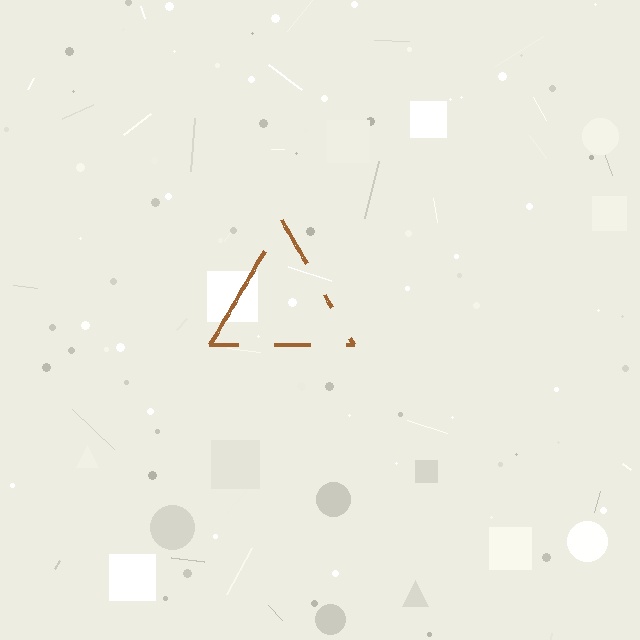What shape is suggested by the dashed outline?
The dashed outline suggests a triangle.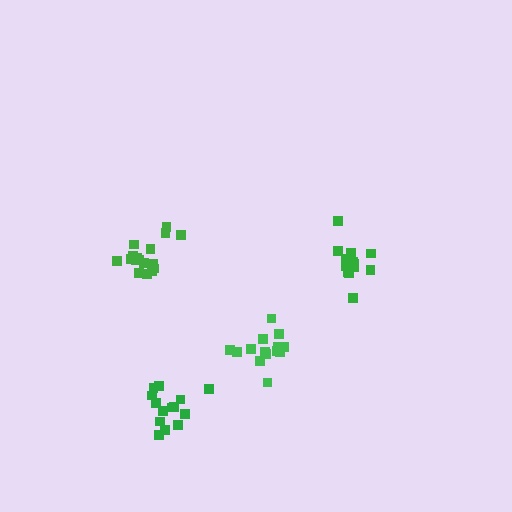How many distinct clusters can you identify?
There are 4 distinct clusters.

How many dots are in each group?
Group 1: 14 dots, Group 2: 14 dots, Group 3: 17 dots, Group 4: 14 dots (59 total).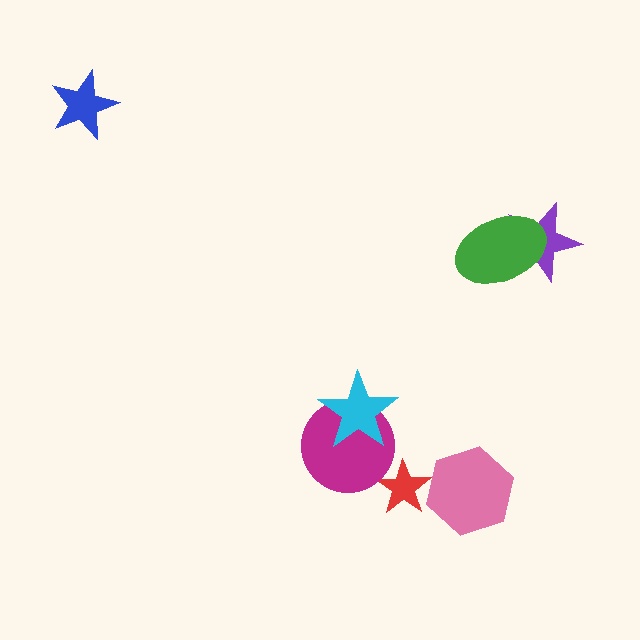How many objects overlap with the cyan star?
1 object overlaps with the cyan star.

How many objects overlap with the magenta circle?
1 object overlaps with the magenta circle.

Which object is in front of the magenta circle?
The cyan star is in front of the magenta circle.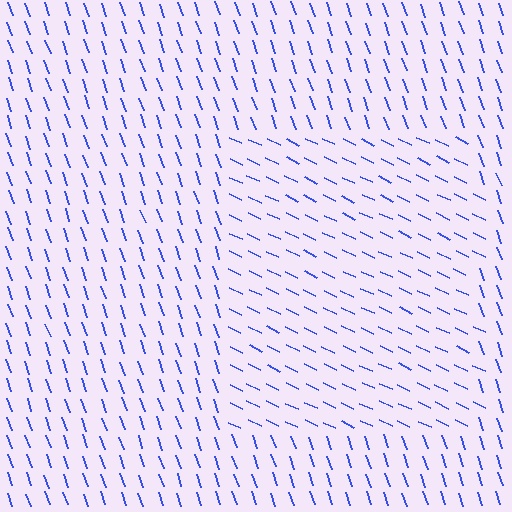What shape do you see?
I see a rectangle.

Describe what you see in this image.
The image is filled with small blue line segments. A rectangle region in the image has lines oriented differently from the surrounding lines, creating a visible texture boundary.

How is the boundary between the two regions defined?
The boundary is defined purely by a change in line orientation (approximately 45 degrees difference). All lines are the same color and thickness.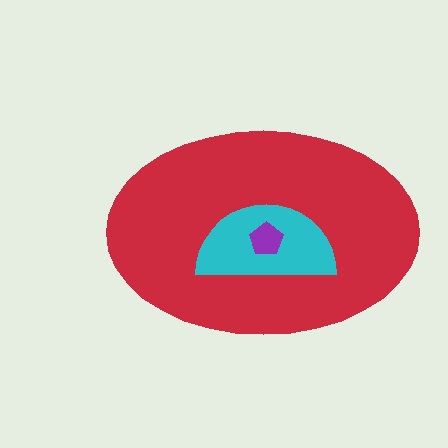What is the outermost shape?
The red ellipse.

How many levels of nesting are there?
3.